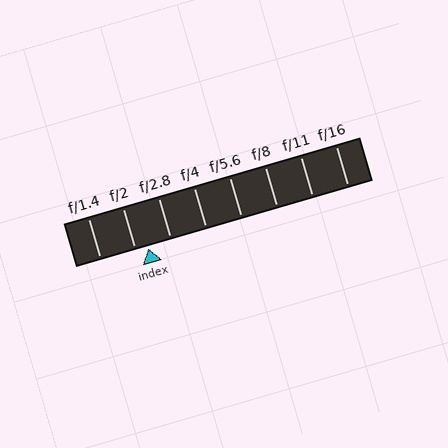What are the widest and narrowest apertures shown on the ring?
The widest aperture shown is f/1.4 and the narrowest is f/16.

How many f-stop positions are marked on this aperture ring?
There are 8 f-stop positions marked.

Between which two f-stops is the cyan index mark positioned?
The index mark is between f/2 and f/2.8.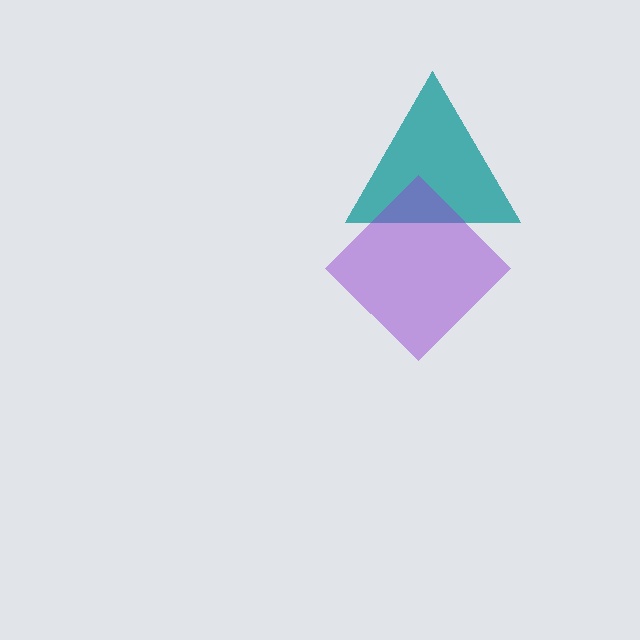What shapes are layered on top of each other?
The layered shapes are: a teal triangle, a purple diamond.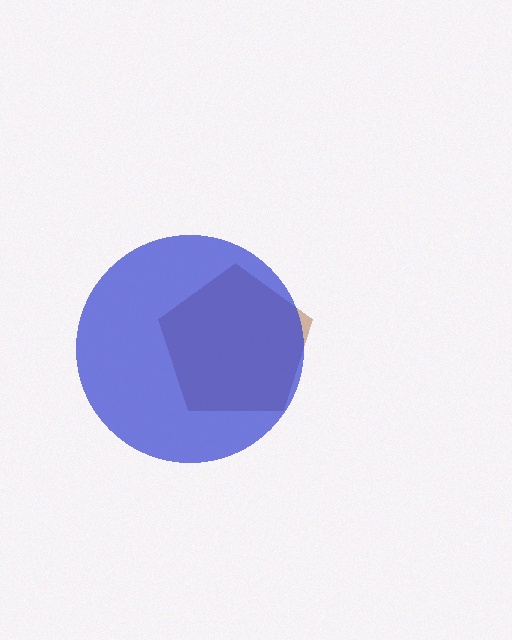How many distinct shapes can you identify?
There are 2 distinct shapes: a brown pentagon, a blue circle.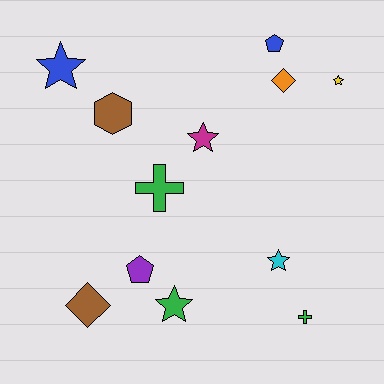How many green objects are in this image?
There are 3 green objects.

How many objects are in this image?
There are 12 objects.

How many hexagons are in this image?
There is 1 hexagon.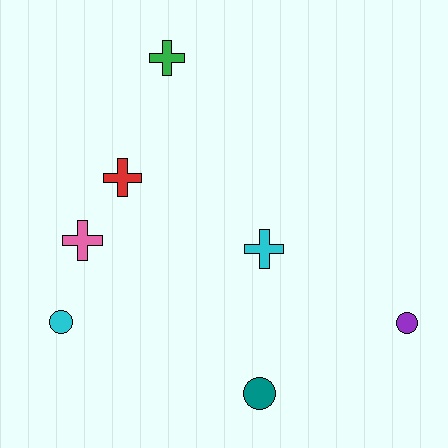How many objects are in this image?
There are 7 objects.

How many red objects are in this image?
There is 1 red object.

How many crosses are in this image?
There are 4 crosses.